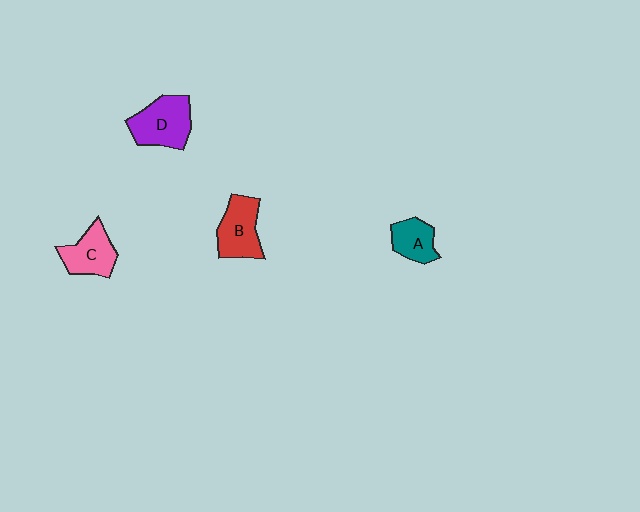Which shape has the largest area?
Shape D (purple).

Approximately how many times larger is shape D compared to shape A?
Approximately 1.6 times.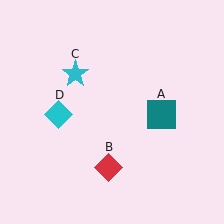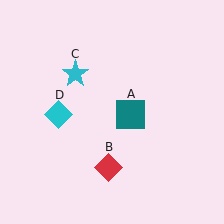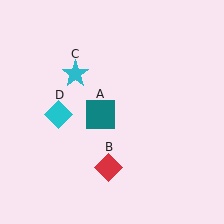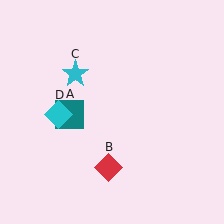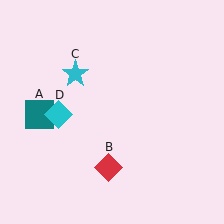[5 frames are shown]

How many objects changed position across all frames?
1 object changed position: teal square (object A).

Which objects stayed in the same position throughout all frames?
Red diamond (object B) and cyan star (object C) and cyan diamond (object D) remained stationary.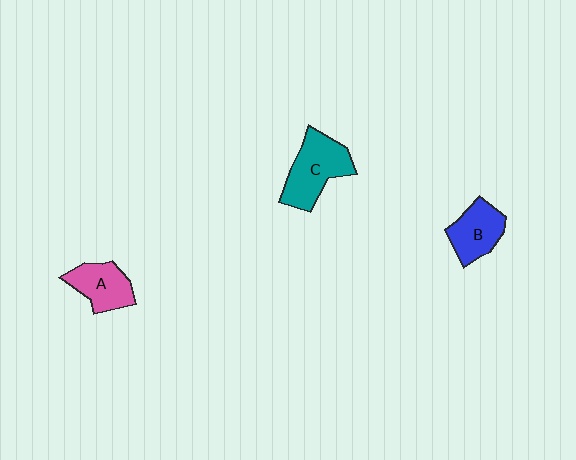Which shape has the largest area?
Shape C (teal).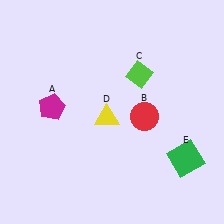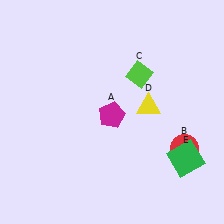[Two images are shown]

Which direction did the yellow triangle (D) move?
The yellow triangle (D) moved right.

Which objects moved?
The objects that moved are: the magenta pentagon (A), the red circle (B), the yellow triangle (D).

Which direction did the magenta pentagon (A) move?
The magenta pentagon (A) moved right.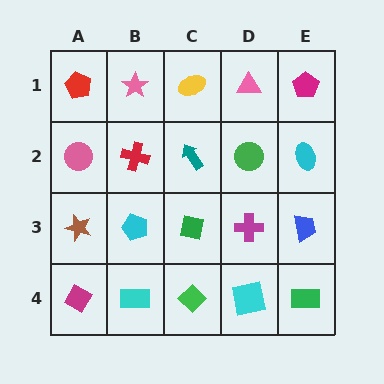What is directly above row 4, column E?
A blue trapezoid.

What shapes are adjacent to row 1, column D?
A green circle (row 2, column D), a yellow ellipse (row 1, column C), a magenta pentagon (row 1, column E).